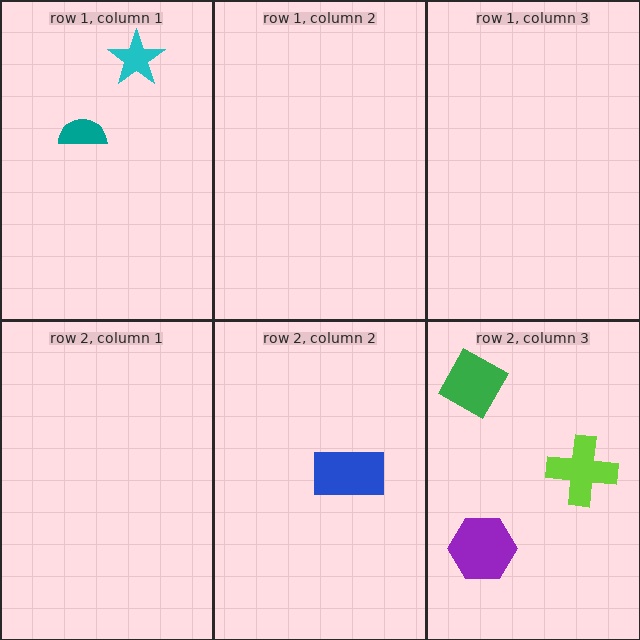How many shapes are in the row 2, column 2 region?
1.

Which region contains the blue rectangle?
The row 2, column 2 region.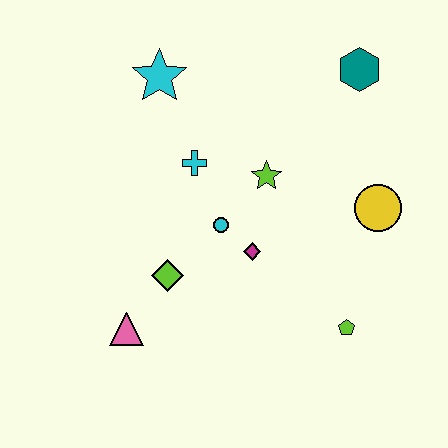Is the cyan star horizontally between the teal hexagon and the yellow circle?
No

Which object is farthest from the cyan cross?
The lime pentagon is farthest from the cyan cross.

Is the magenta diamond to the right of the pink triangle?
Yes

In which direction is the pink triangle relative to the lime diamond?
The pink triangle is below the lime diamond.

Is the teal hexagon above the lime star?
Yes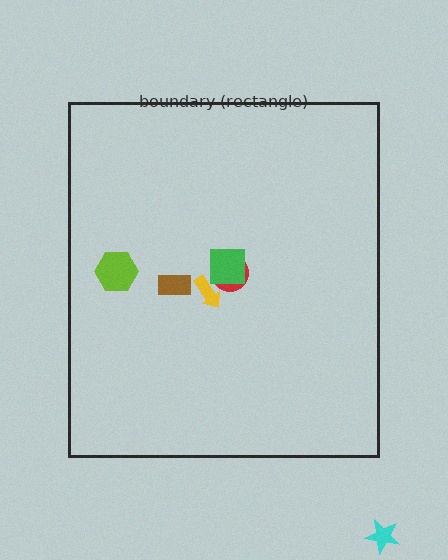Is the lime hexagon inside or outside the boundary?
Inside.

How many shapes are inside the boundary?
5 inside, 1 outside.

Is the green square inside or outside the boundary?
Inside.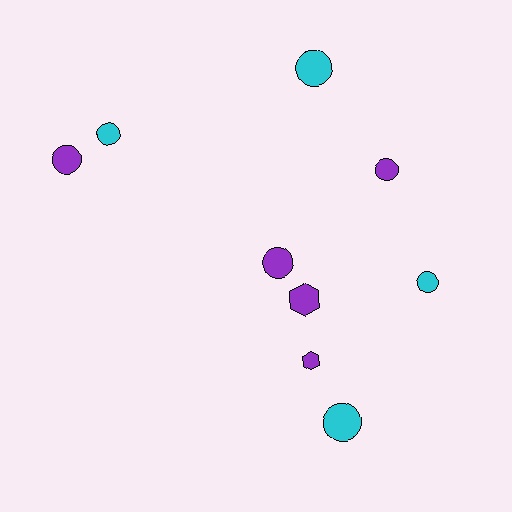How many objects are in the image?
There are 9 objects.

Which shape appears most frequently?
Circle, with 7 objects.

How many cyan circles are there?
There are 4 cyan circles.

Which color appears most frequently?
Purple, with 5 objects.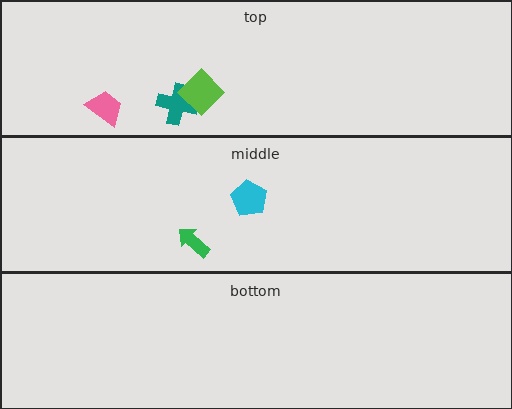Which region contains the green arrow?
The middle region.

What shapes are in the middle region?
The cyan pentagon, the green arrow.